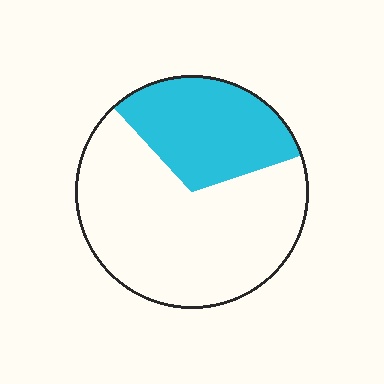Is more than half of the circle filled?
No.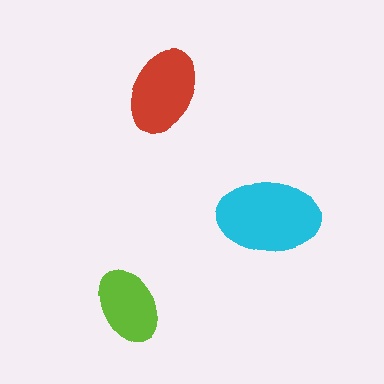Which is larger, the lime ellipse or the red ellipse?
The red one.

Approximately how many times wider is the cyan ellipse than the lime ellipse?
About 1.5 times wider.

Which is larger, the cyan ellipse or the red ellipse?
The cyan one.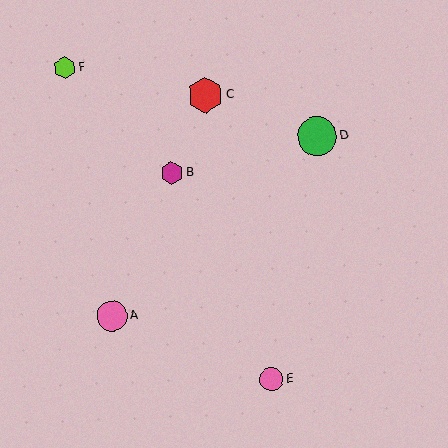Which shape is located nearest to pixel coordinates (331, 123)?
The green circle (labeled D) at (317, 136) is nearest to that location.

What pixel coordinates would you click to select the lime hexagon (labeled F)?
Click at (65, 68) to select the lime hexagon F.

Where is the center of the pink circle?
The center of the pink circle is at (112, 316).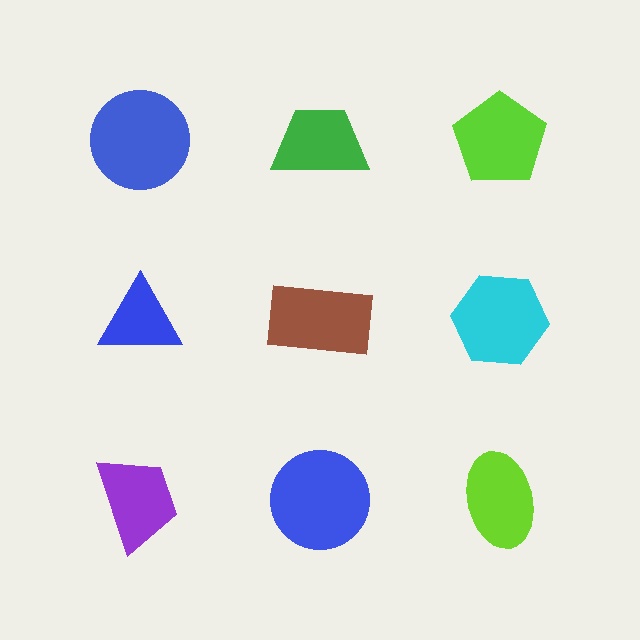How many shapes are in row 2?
3 shapes.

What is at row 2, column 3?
A cyan hexagon.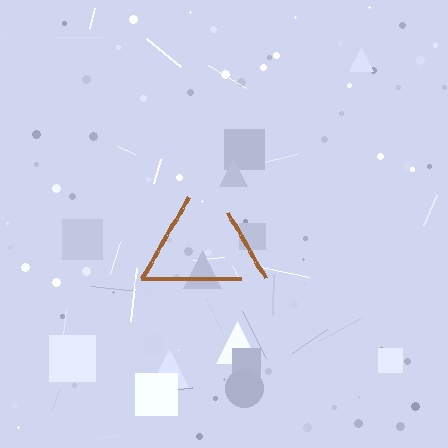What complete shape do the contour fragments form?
The contour fragments form a triangle.